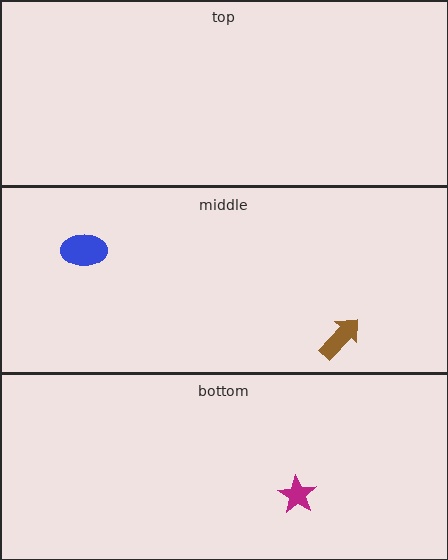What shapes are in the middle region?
The brown arrow, the blue ellipse.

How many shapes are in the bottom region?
1.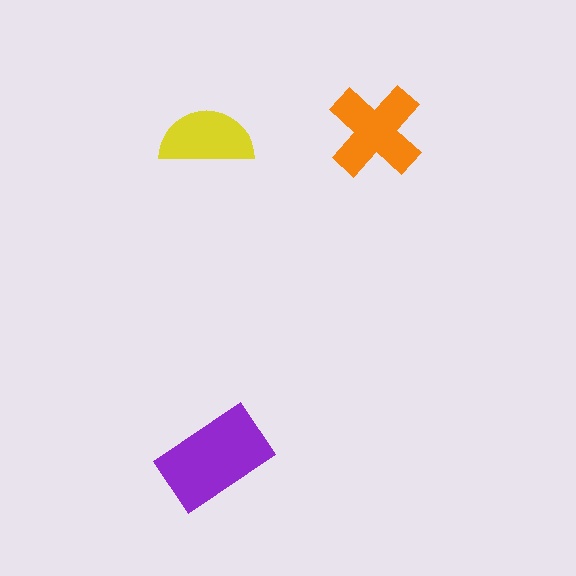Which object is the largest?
The purple rectangle.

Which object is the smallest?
The yellow semicircle.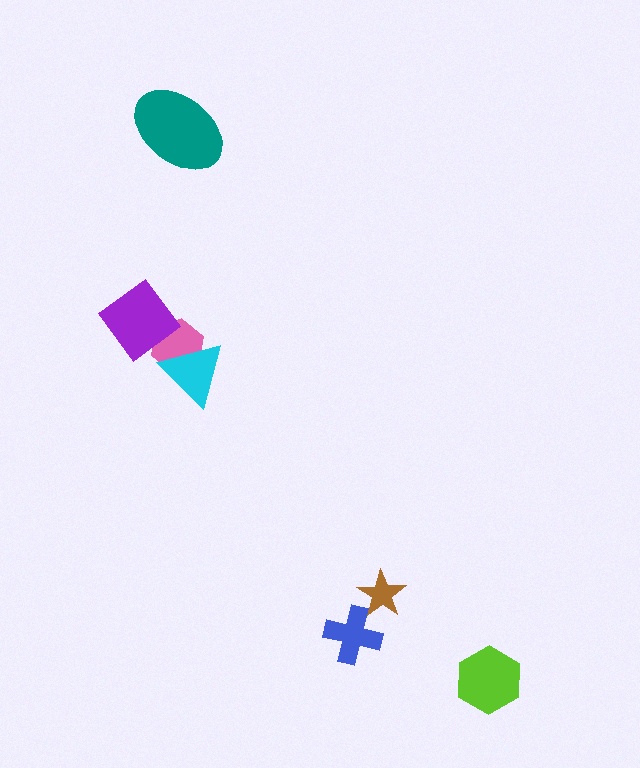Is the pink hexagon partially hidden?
Yes, it is partially covered by another shape.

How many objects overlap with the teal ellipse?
0 objects overlap with the teal ellipse.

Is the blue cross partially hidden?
No, no other shape covers it.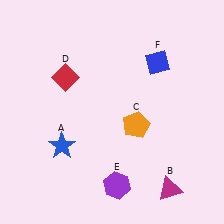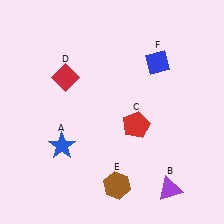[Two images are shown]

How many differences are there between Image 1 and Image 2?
There are 3 differences between the two images.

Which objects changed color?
B changed from magenta to purple. C changed from orange to red. E changed from purple to brown.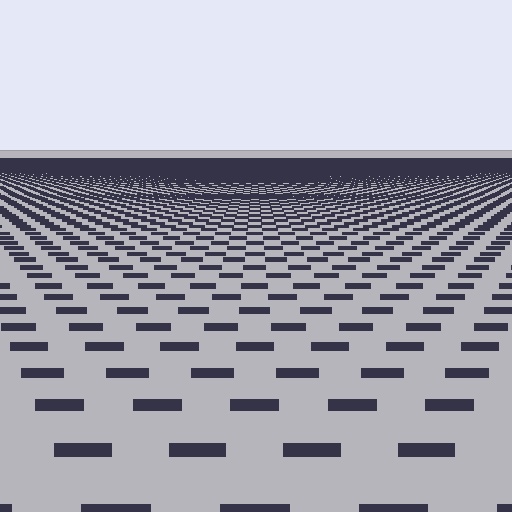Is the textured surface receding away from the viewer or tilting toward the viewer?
The surface is receding away from the viewer. Texture elements get smaller and denser toward the top.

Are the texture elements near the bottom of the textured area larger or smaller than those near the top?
Larger. Near the bottom, elements are closer to the viewer and appear at a bigger on-screen size.